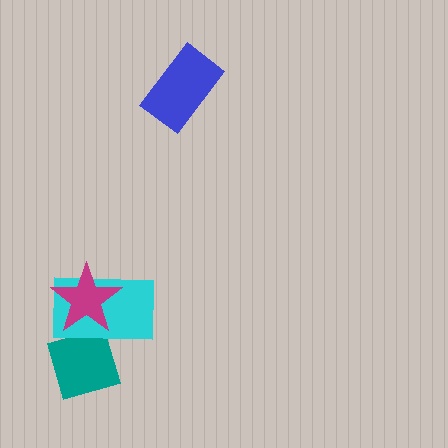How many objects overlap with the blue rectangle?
0 objects overlap with the blue rectangle.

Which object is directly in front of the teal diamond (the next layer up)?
The cyan rectangle is directly in front of the teal diamond.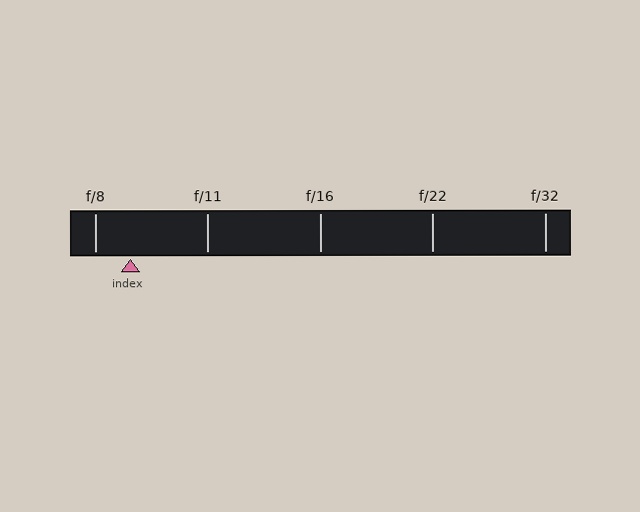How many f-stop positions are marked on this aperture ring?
There are 5 f-stop positions marked.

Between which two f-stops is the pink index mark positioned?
The index mark is between f/8 and f/11.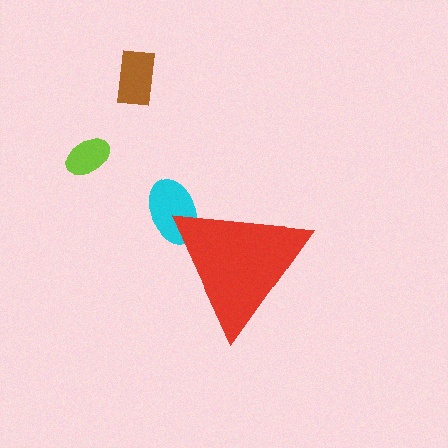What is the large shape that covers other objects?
A red triangle.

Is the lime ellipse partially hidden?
No, the lime ellipse is fully visible.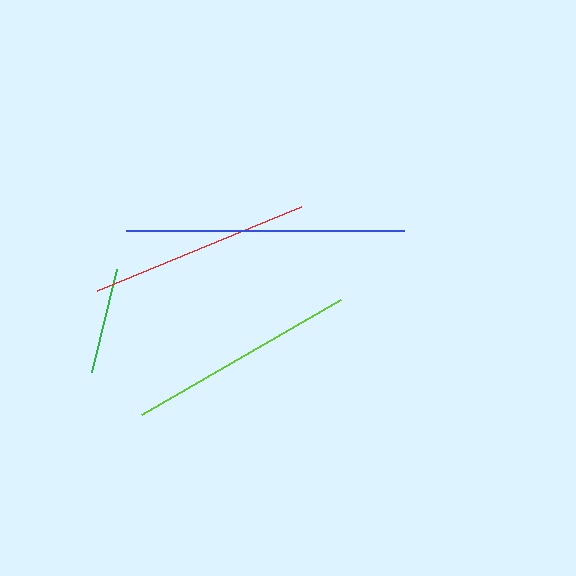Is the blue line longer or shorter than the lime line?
The blue line is longer than the lime line.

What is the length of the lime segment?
The lime segment is approximately 229 pixels long.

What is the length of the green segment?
The green segment is approximately 106 pixels long.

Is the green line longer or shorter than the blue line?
The blue line is longer than the green line.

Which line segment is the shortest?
The green line is the shortest at approximately 106 pixels.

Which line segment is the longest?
The blue line is the longest at approximately 278 pixels.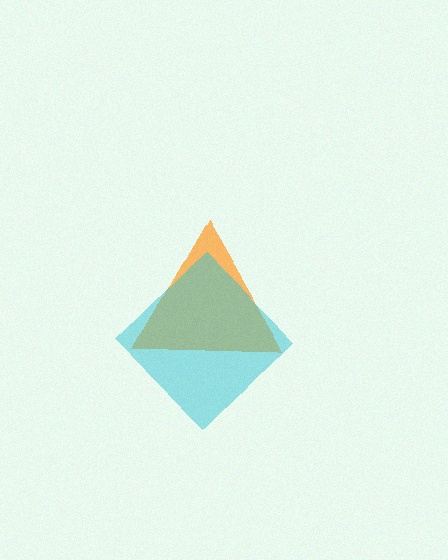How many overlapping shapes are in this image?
There are 2 overlapping shapes in the image.